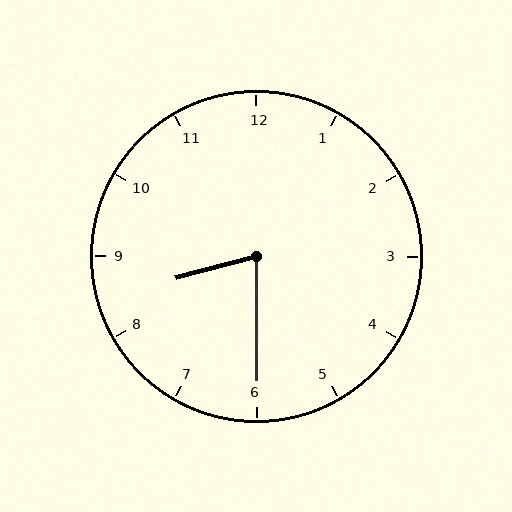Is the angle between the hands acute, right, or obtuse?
It is acute.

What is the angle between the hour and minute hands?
Approximately 75 degrees.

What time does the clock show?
8:30.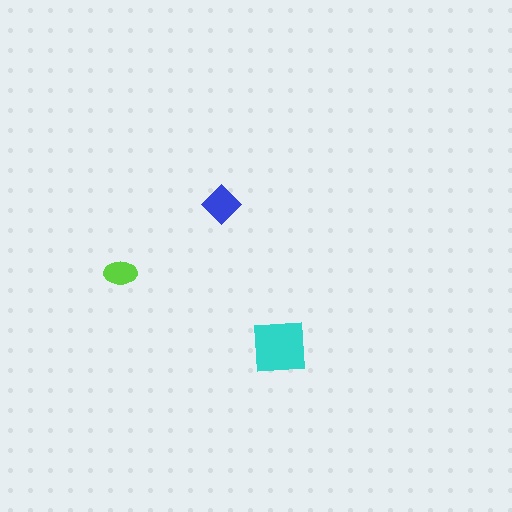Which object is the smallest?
The lime ellipse.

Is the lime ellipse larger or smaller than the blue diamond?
Smaller.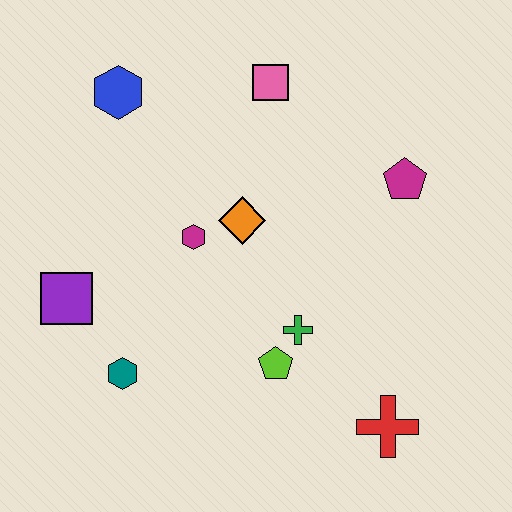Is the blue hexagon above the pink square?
No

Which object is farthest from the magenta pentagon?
The purple square is farthest from the magenta pentagon.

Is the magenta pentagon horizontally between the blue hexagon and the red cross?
No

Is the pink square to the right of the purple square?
Yes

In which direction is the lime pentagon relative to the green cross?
The lime pentagon is below the green cross.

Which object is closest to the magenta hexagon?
The orange diamond is closest to the magenta hexagon.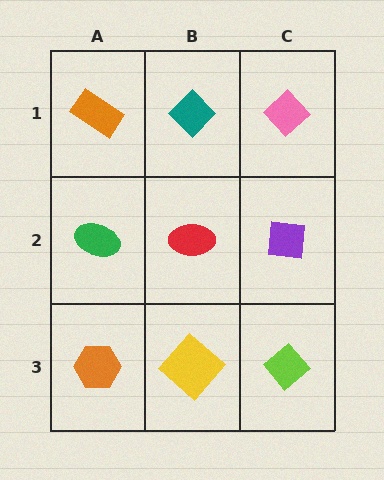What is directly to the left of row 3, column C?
A yellow diamond.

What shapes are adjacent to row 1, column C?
A purple square (row 2, column C), a teal diamond (row 1, column B).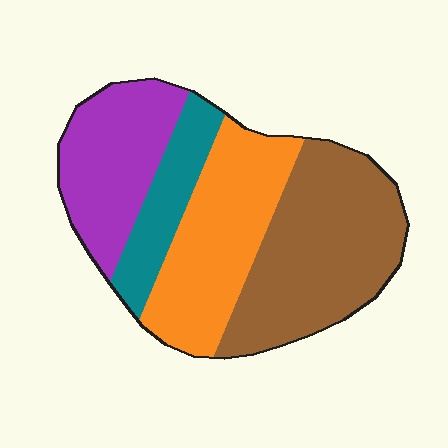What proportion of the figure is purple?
Purple covers around 25% of the figure.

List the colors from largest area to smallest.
From largest to smallest: brown, orange, purple, teal.